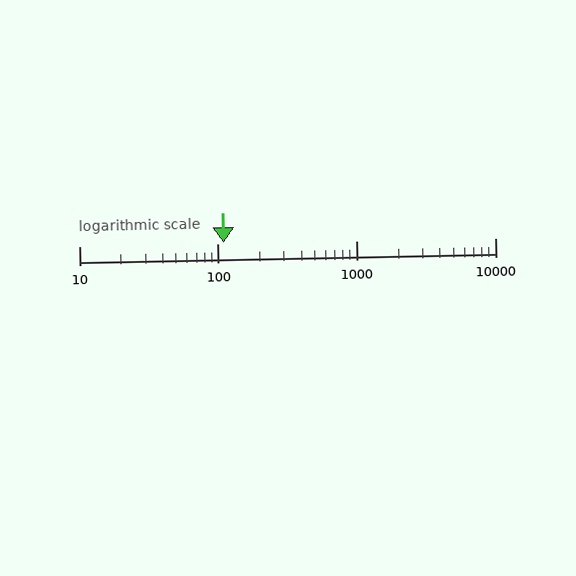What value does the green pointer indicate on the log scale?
The pointer indicates approximately 110.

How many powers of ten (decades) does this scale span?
The scale spans 3 decades, from 10 to 10000.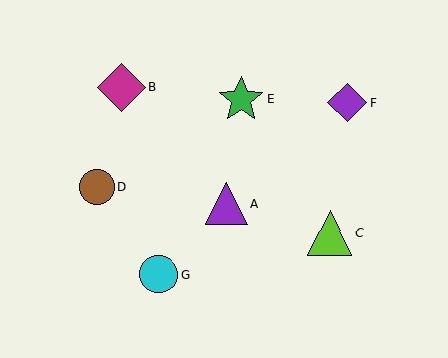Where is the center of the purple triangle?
The center of the purple triangle is at (226, 204).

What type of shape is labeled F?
Shape F is a purple diamond.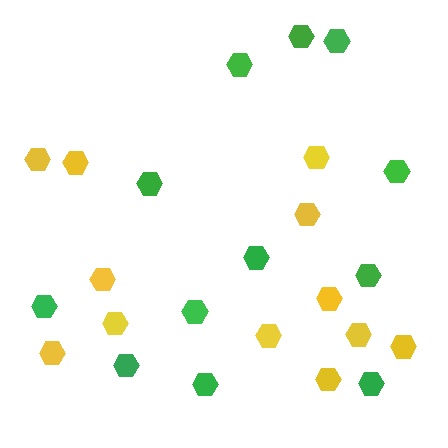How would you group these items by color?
There are 2 groups: one group of green hexagons (12) and one group of yellow hexagons (12).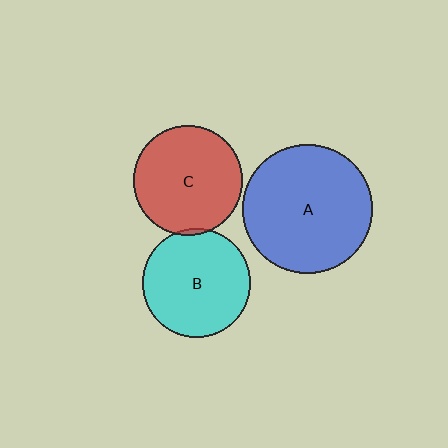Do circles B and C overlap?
Yes.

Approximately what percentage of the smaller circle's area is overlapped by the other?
Approximately 5%.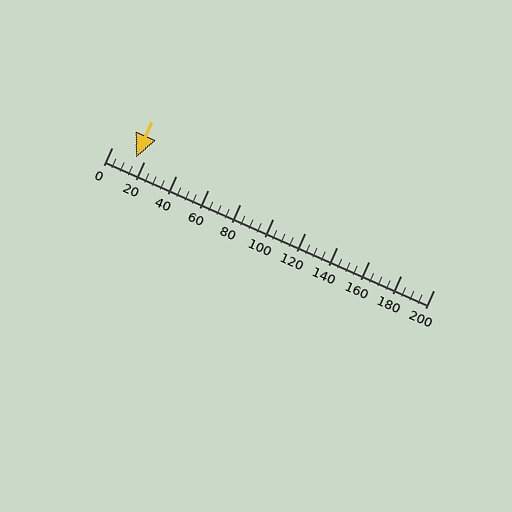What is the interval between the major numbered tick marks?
The major tick marks are spaced 20 units apart.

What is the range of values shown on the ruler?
The ruler shows values from 0 to 200.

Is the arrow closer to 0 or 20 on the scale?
The arrow is closer to 20.